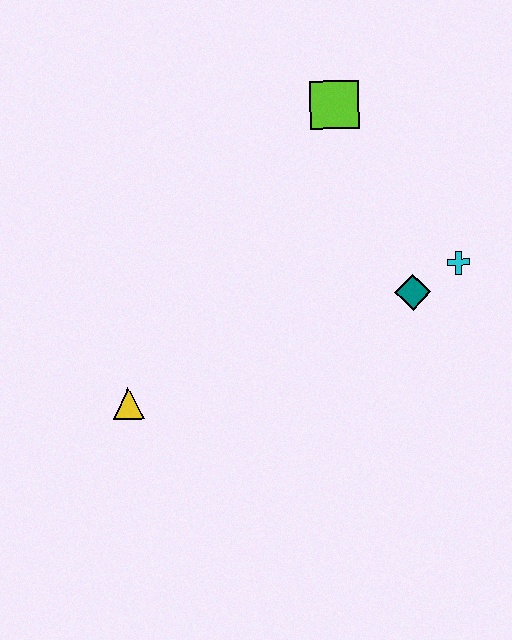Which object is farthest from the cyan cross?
The yellow triangle is farthest from the cyan cross.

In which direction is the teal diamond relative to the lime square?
The teal diamond is below the lime square.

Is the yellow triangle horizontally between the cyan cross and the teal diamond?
No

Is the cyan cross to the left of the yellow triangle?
No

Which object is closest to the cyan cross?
The teal diamond is closest to the cyan cross.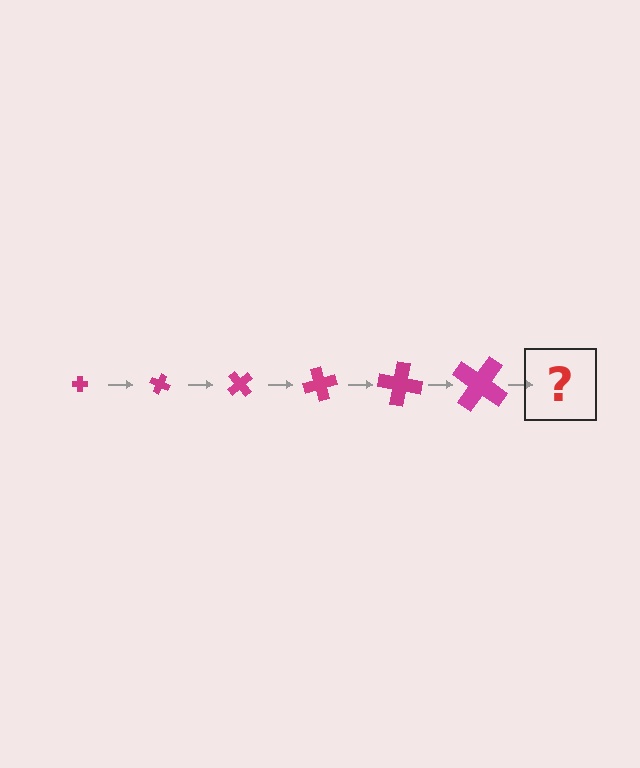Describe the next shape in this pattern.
It should be a cross, larger than the previous one and rotated 150 degrees from the start.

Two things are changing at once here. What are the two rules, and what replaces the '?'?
The two rules are that the cross grows larger each step and it rotates 25 degrees each step. The '?' should be a cross, larger than the previous one and rotated 150 degrees from the start.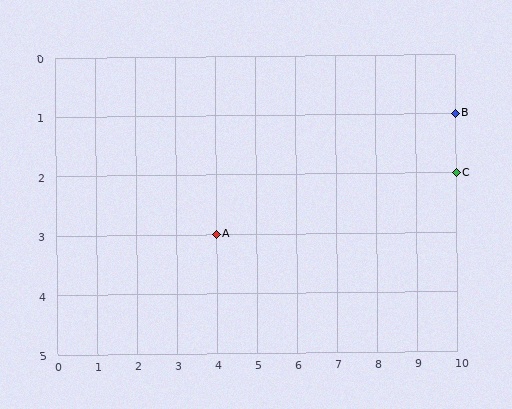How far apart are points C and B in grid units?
Points C and B are 1 row apart.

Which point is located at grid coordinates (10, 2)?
Point C is at (10, 2).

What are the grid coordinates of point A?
Point A is at grid coordinates (4, 3).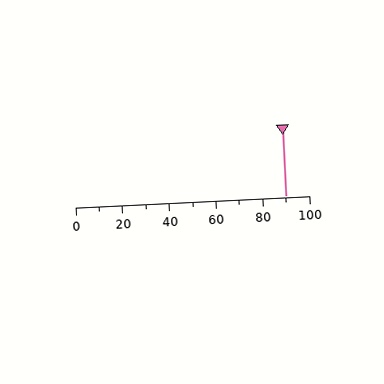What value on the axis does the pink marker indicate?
The marker indicates approximately 90.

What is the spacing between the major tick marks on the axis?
The major ticks are spaced 20 apart.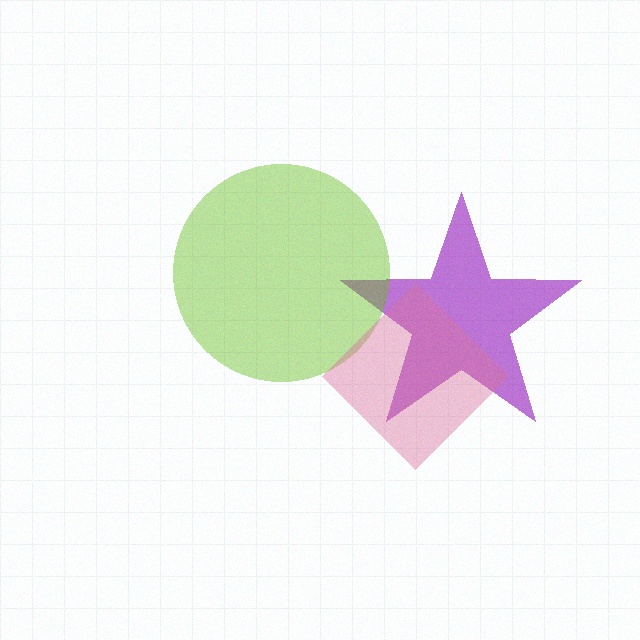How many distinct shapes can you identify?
There are 3 distinct shapes: a purple star, a lime circle, a pink diamond.